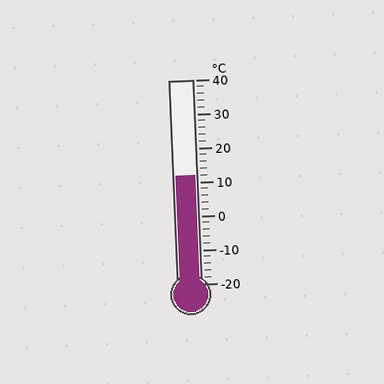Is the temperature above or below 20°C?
The temperature is below 20°C.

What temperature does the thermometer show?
The thermometer shows approximately 12°C.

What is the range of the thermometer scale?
The thermometer scale ranges from -20°C to 40°C.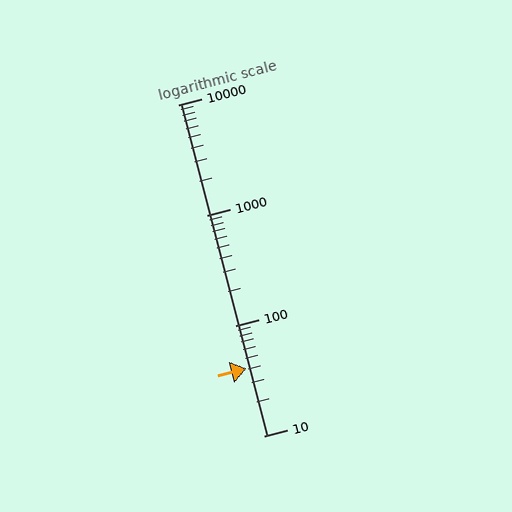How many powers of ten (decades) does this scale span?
The scale spans 3 decades, from 10 to 10000.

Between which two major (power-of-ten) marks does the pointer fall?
The pointer is between 10 and 100.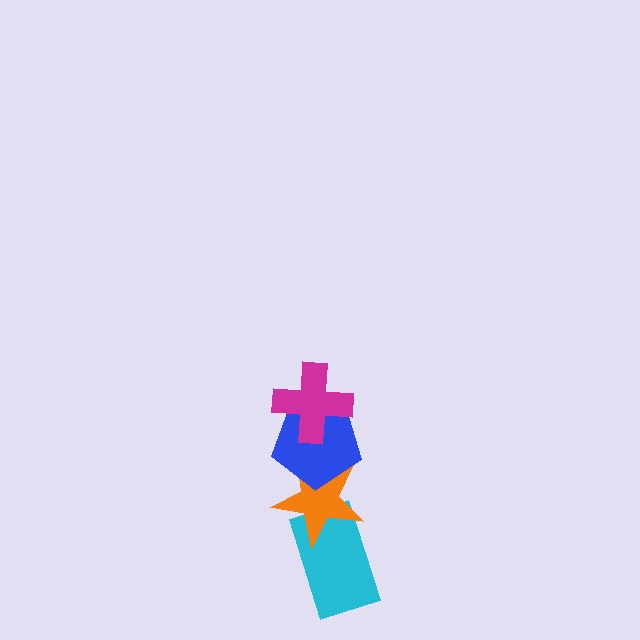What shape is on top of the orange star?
The blue pentagon is on top of the orange star.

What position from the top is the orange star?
The orange star is 3rd from the top.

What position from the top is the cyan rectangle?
The cyan rectangle is 4th from the top.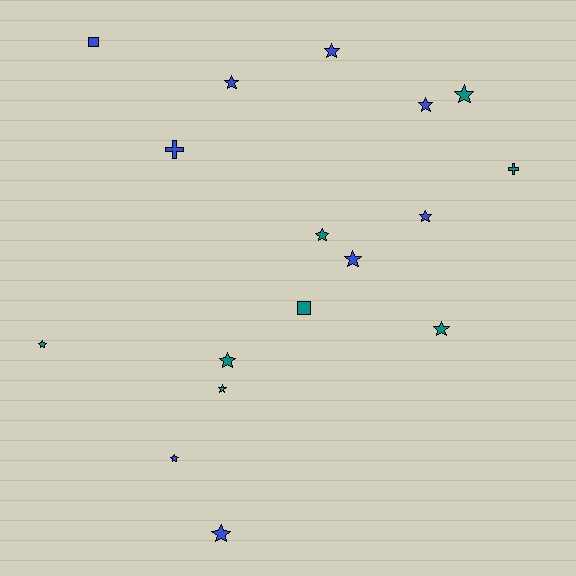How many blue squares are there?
There is 1 blue square.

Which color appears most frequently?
Blue, with 9 objects.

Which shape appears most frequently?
Star, with 13 objects.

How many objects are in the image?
There are 17 objects.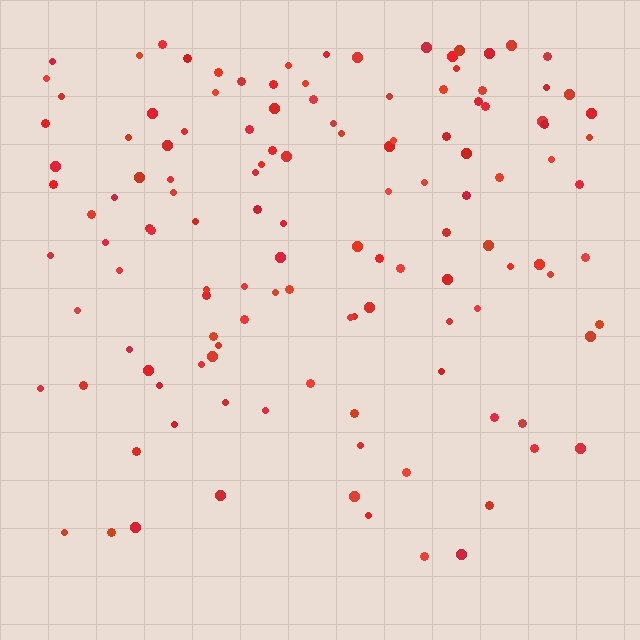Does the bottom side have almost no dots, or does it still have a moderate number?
Still a moderate number, just noticeably fewer than the top.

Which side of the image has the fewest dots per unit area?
The bottom.